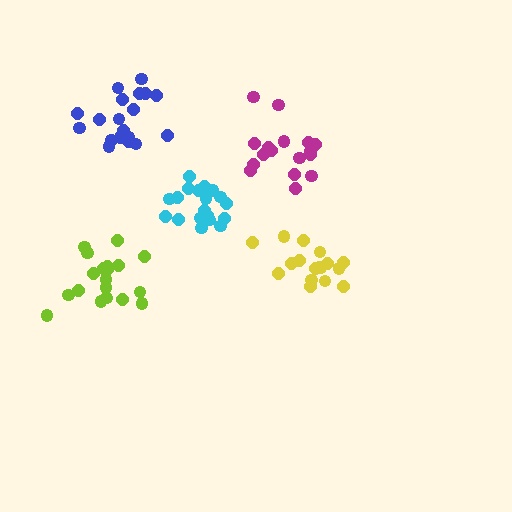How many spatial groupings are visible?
There are 5 spatial groupings.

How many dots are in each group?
Group 1: 20 dots, Group 2: 17 dots, Group 3: 17 dots, Group 4: 19 dots, Group 5: 19 dots (92 total).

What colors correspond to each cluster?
The clusters are colored: cyan, yellow, magenta, blue, lime.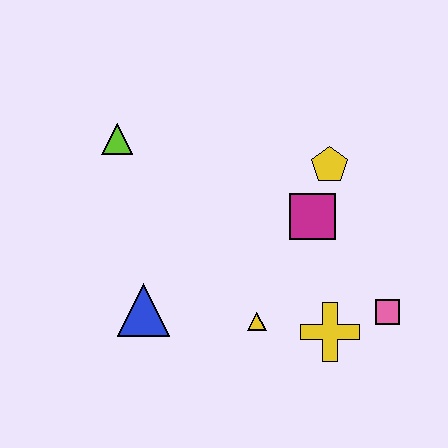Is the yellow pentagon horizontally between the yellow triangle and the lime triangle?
No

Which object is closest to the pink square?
The yellow cross is closest to the pink square.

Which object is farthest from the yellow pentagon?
The blue triangle is farthest from the yellow pentagon.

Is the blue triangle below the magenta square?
Yes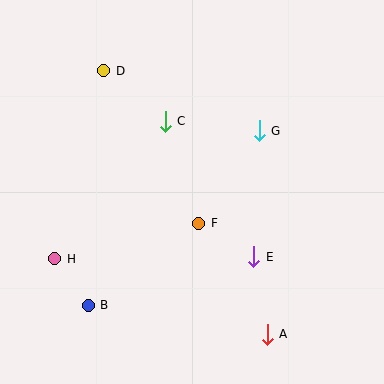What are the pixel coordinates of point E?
Point E is at (254, 257).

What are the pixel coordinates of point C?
Point C is at (165, 121).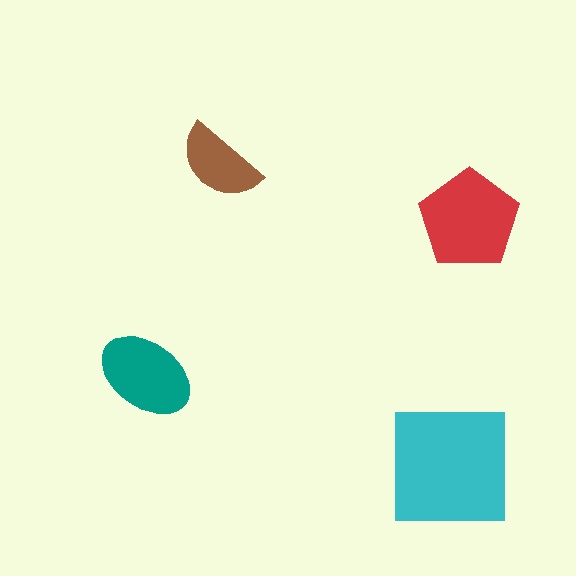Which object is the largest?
The cyan square.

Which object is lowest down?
The cyan square is bottommost.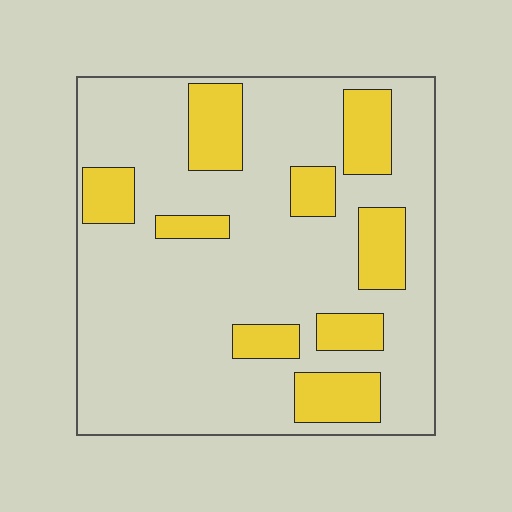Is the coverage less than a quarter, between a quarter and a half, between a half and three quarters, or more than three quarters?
Less than a quarter.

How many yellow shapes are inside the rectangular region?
9.